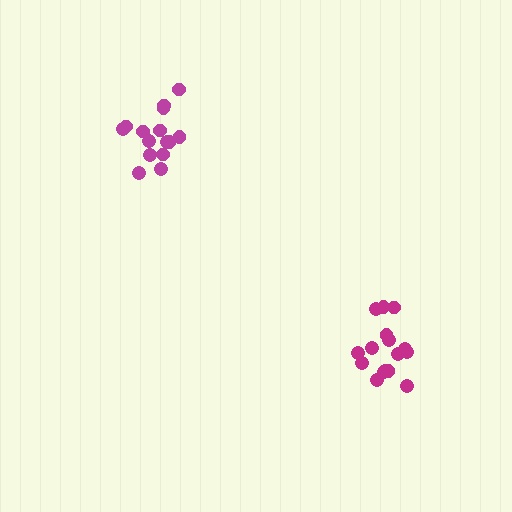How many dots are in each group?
Group 1: 16 dots, Group 2: 15 dots (31 total).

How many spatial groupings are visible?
There are 2 spatial groupings.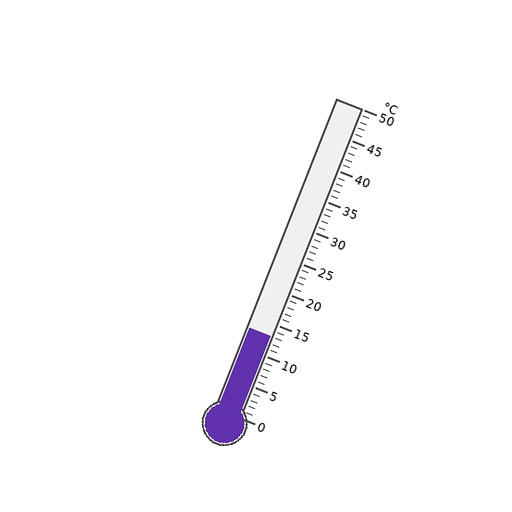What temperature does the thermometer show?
The thermometer shows approximately 13°C.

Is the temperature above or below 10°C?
The temperature is above 10°C.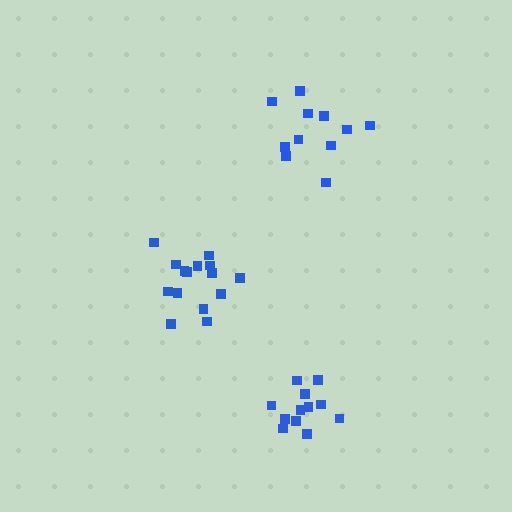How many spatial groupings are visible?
There are 3 spatial groupings.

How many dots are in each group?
Group 1: 12 dots, Group 2: 11 dots, Group 3: 15 dots (38 total).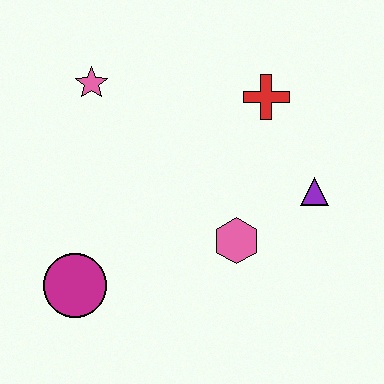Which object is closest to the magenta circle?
The pink hexagon is closest to the magenta circle.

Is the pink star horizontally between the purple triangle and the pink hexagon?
No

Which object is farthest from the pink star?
The purple triangle is farthest from the pink star.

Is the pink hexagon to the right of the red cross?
No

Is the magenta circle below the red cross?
Yes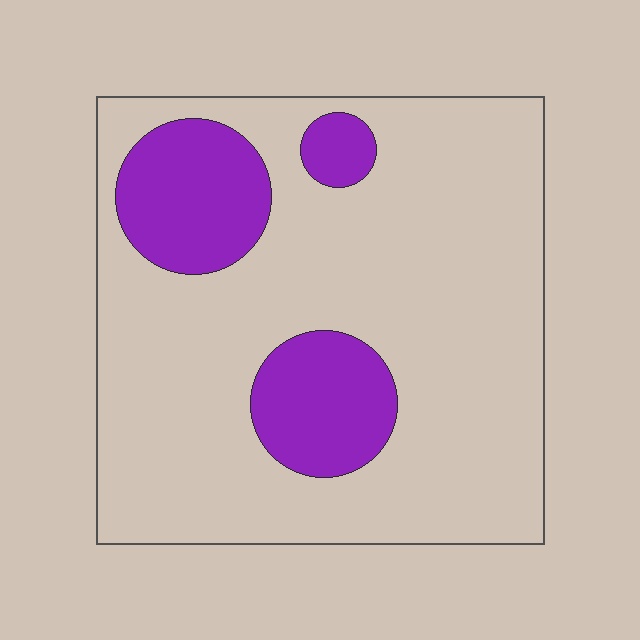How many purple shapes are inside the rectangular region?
3.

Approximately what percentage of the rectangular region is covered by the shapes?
Approximately 20%.